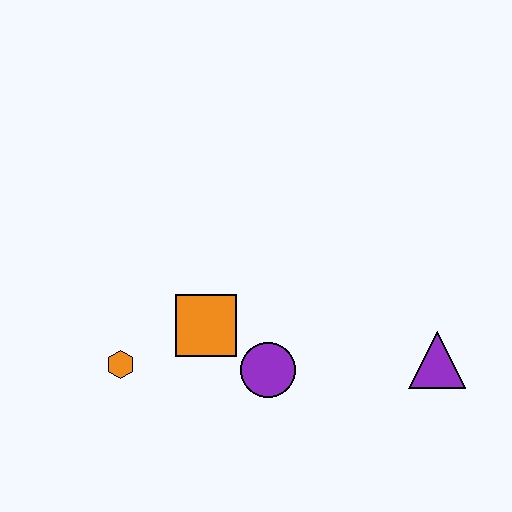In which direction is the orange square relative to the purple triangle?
The orange square is to the left of the purple triangle.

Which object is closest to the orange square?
The purple circle is closest to the orange square.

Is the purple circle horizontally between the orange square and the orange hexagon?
No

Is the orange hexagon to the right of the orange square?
No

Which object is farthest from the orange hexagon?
The purple triangle is farthest from the orange hexagon.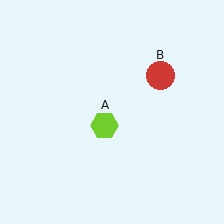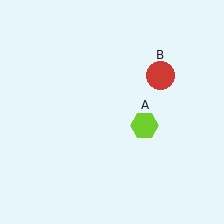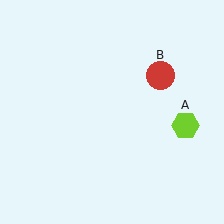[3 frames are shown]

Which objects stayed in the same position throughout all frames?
Red circle (object B) remained stationary.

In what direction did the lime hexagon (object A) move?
The lime hexagon (object A) moved right.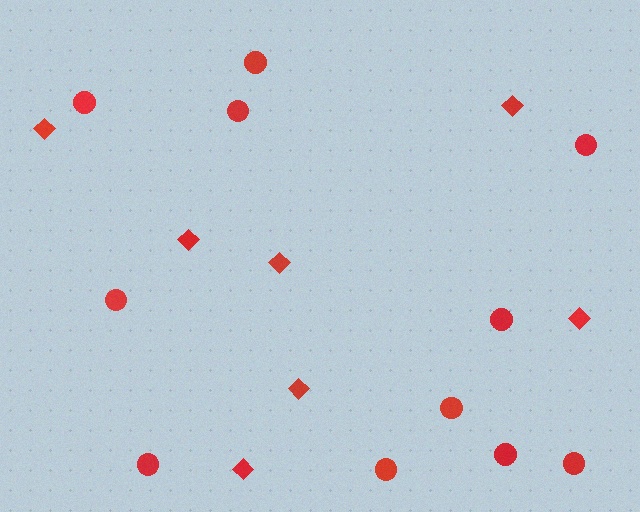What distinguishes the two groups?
There are 2 groups: one group of circles (11) and one group of diamonds (7).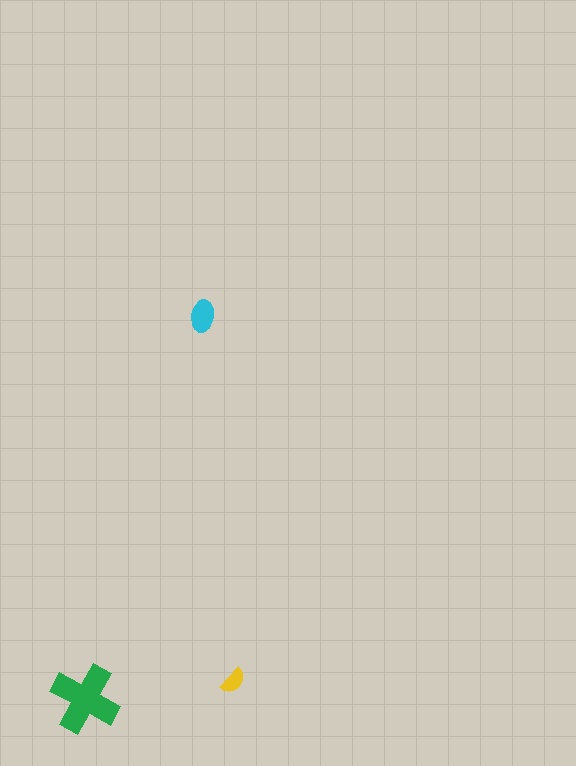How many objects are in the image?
There are 3 objects in the image.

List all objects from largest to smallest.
The green cross, the cyan ellipse, the yellow semicircle.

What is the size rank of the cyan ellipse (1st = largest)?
2nd.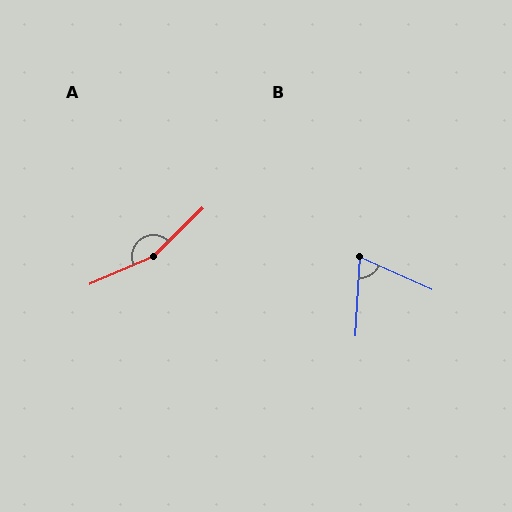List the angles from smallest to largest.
B (69°), A (158°).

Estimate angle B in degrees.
Approximately 69 degrees.